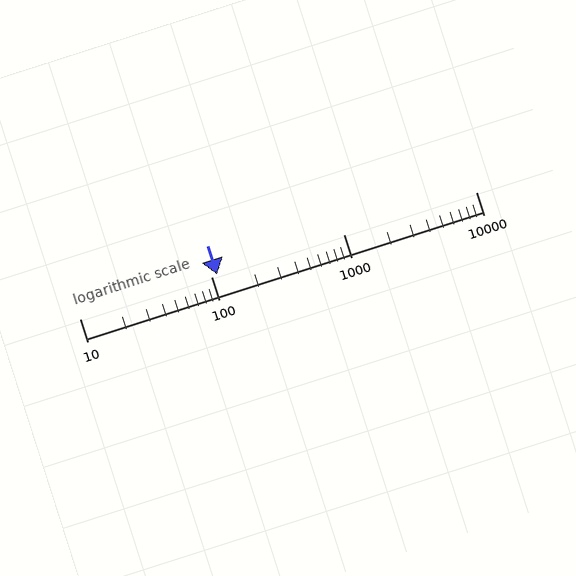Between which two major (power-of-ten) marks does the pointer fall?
The pointer is between 100 and 1000.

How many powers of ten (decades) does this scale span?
The scale spans 3 decades, from 10 to 10000.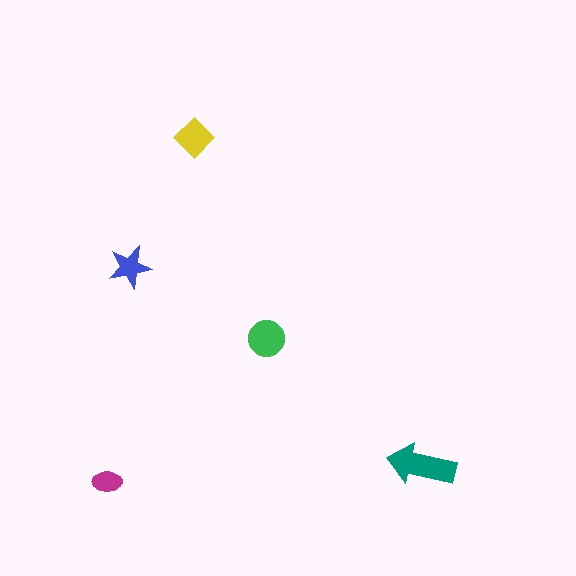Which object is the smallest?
The magenta ellipse.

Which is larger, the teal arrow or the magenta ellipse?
The teal arrow.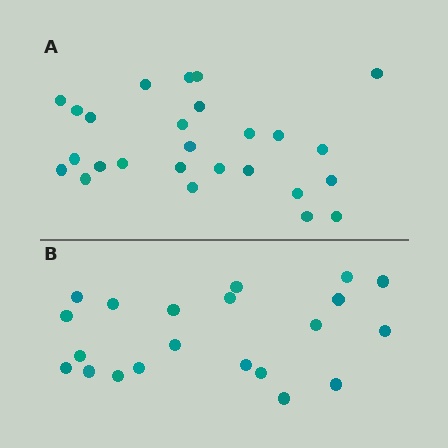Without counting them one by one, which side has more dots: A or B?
Region A (the top region) has more dots.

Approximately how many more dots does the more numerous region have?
Region A has about 5 more dots than region B.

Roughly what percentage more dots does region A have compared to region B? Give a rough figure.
About 25% more.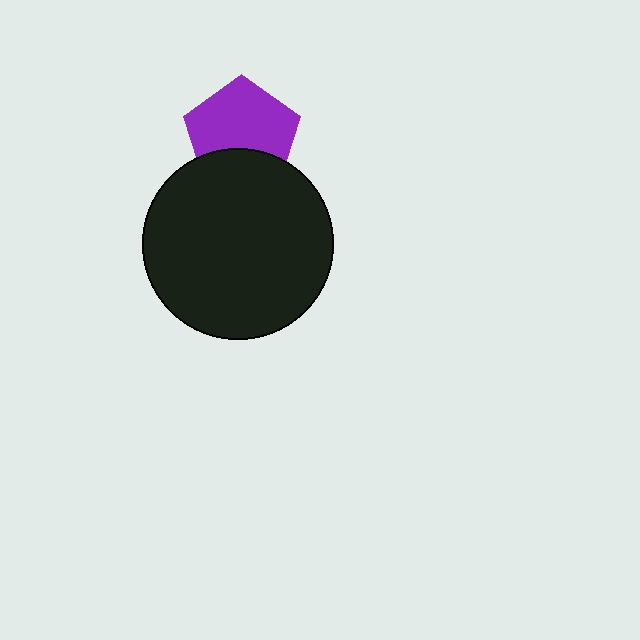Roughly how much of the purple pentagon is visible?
Most of it is visible (roughly 69%).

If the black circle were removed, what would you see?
You would see the complete purple pentagon.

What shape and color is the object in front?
The object in front is a black circle.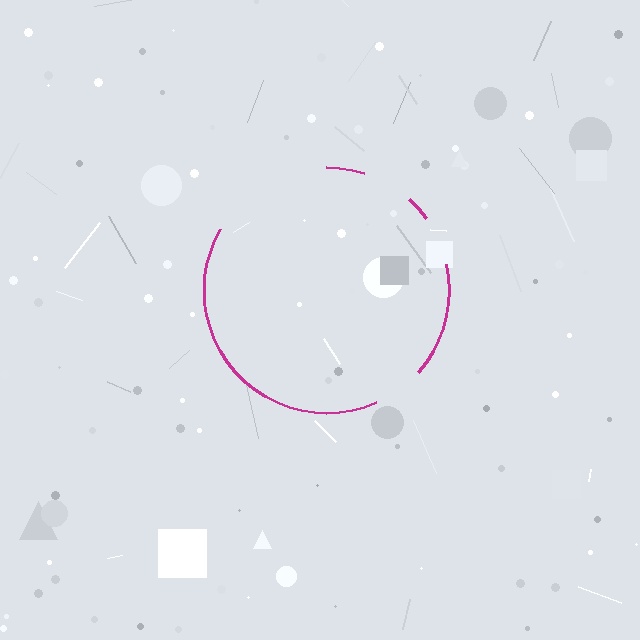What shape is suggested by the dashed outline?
The dashed outline suggests a circle.